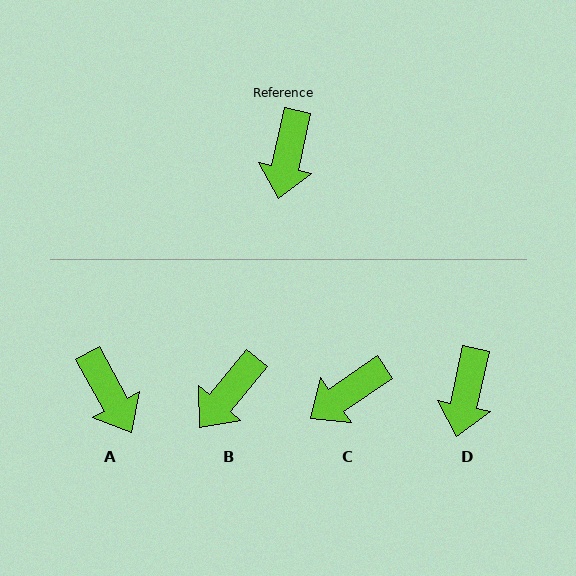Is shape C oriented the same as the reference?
No, it is off by about 43 degrees.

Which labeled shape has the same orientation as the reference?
D.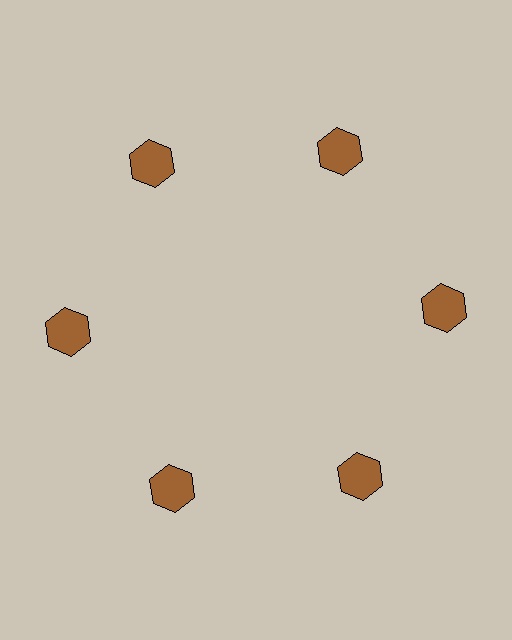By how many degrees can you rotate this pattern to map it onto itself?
The pattern maps onto itself every 60 degrees of rotation.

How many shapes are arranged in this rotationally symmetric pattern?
There are 6 shapes, arranged in 6 groups of 1.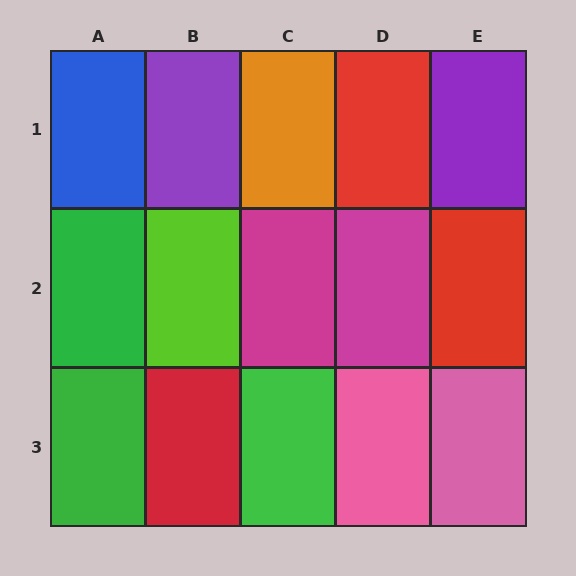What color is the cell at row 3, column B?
Red.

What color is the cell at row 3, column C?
Green.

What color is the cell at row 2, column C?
Magenta.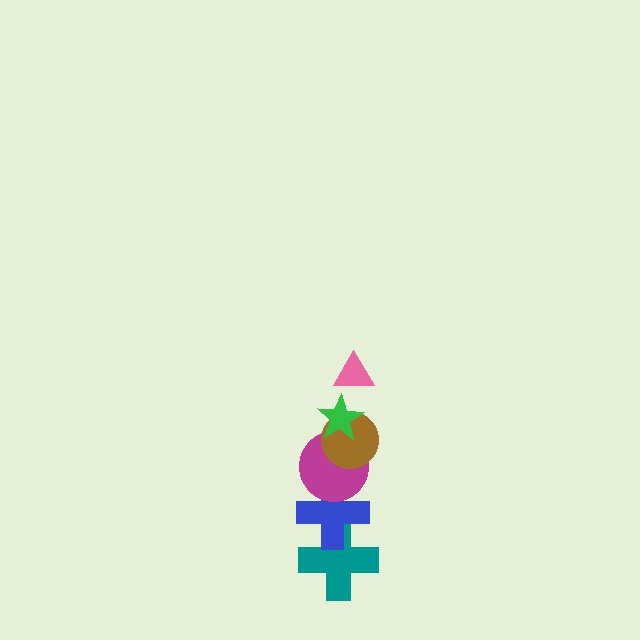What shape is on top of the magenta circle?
The brown circle is on top of the magenta circle.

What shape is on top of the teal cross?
The blue cross is on top of the teal cross.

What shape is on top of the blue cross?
The magenta circle is on top of the blue cross.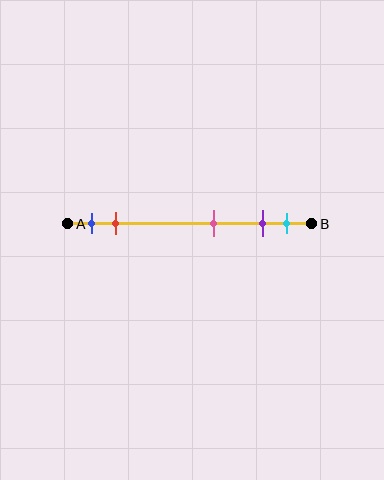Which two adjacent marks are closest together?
The purple and cyan marks are the closest adjacent pair.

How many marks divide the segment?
There are 5 marks dividing the segment.